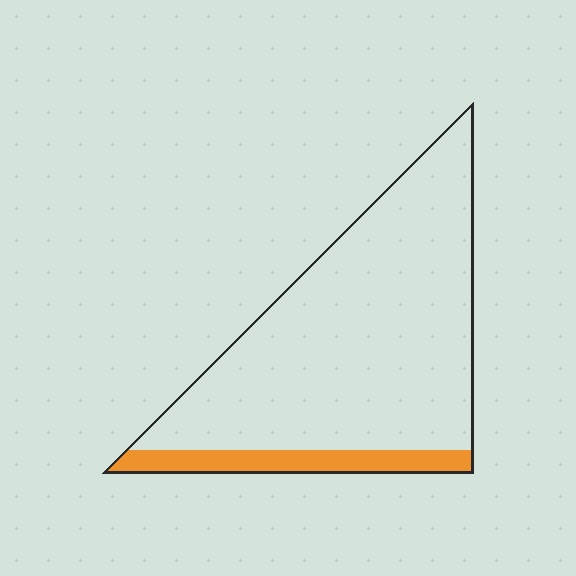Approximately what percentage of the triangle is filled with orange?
Approximately 10%.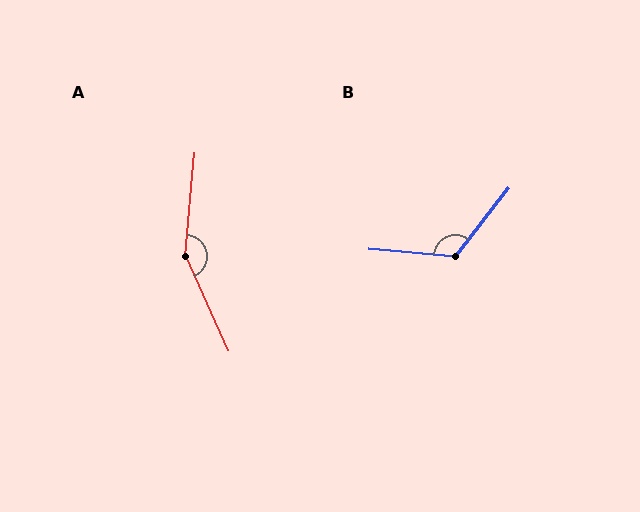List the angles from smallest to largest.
B (123°), A (150°).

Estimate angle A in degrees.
Approximately 150 degrees.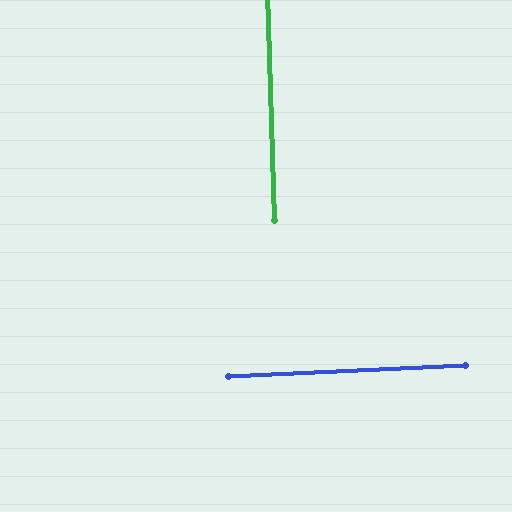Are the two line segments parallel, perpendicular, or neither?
Perpendicular — they meet at approximately 89°.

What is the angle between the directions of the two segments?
Approximately 89 degrees.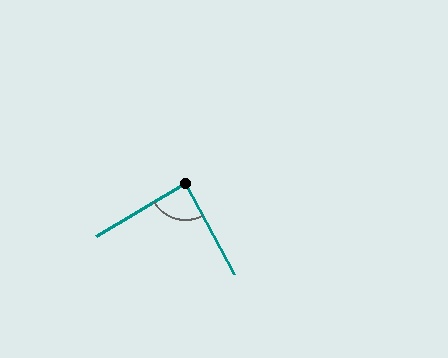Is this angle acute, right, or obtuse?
It is approximately a right angle.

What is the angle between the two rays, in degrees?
Approximately 87 degrees.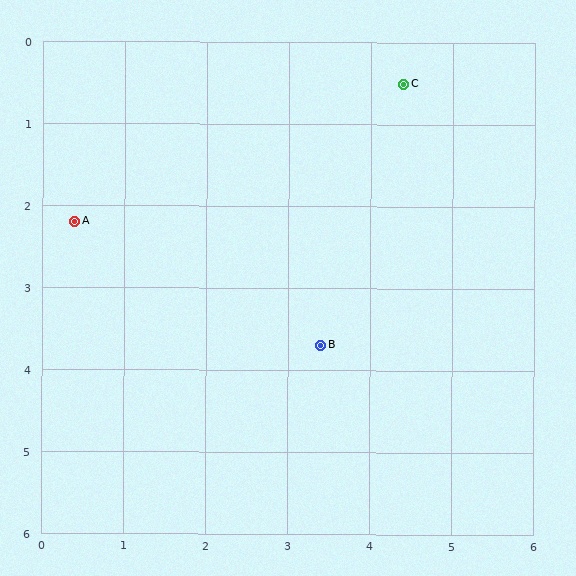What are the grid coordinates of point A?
Point A is at approximately (0.4, 2.2).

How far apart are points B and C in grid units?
Points B and C are about 3.4 grid units apart.